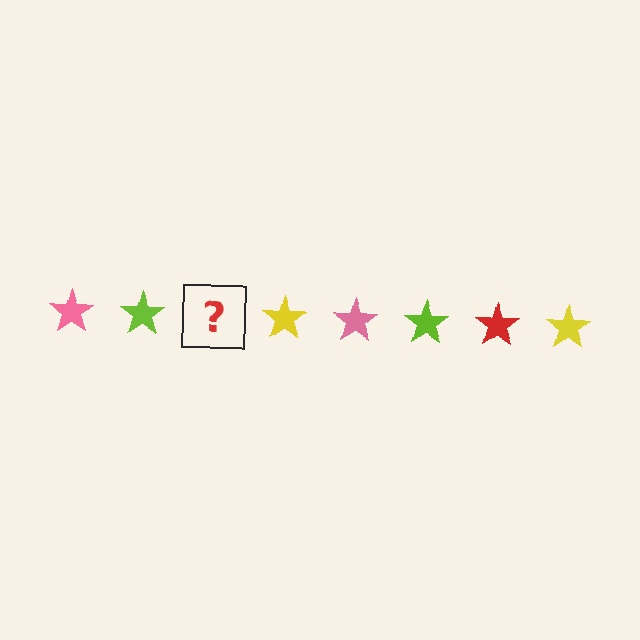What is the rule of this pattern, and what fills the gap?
The rule is that the pattern cycles through pink, lime, red, yellow stars. The gap should be filled with a red star.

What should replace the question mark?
The question mark should be replaced with a red star.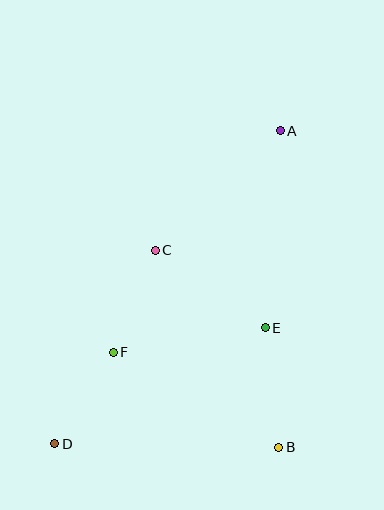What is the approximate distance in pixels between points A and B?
The distance between A and B is approximately 317 pixels.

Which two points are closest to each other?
Points D and F are closest to each other.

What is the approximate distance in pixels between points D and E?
The distance between D and E is approximately 240 pixels.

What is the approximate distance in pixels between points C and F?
The distance between C and F is approximately 110 pixels.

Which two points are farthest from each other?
Points A and D are farthest from each other.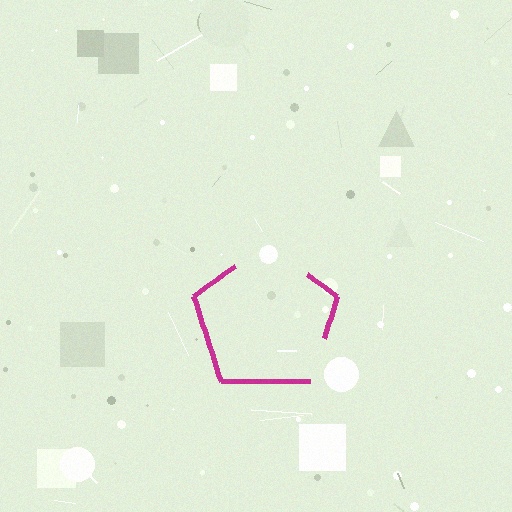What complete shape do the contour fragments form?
The contour fragments form a pentagon.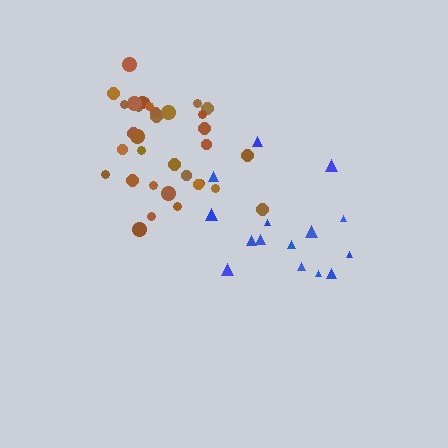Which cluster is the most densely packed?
Brown.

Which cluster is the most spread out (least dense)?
Blue.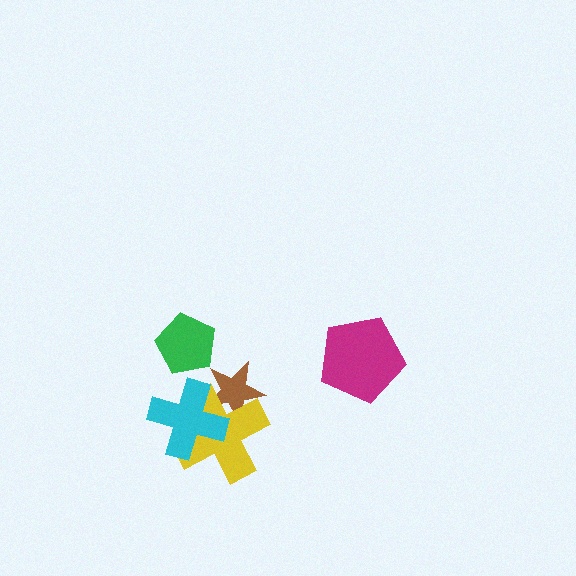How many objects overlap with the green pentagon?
0 objects overlap with the green pentagon.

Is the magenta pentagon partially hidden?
No, no other shape covers it.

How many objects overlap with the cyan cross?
2 objects overlap with the cyan cross.